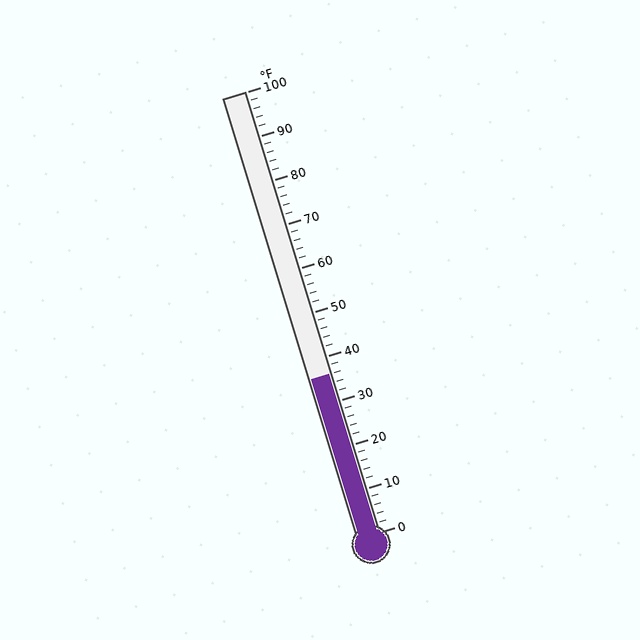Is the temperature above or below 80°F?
The temperature is below 80°F.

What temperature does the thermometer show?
The thermometer shows approximately 36°F.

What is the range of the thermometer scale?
The thermometer scale ranges from 0°F to 100°F.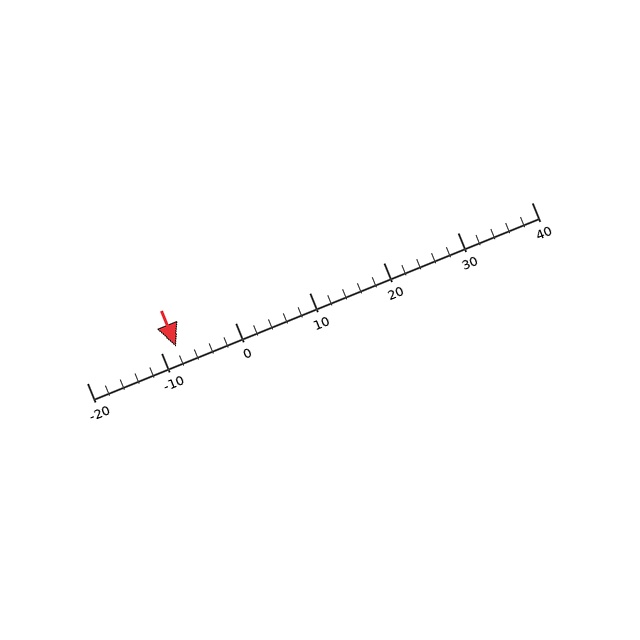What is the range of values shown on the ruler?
The ruler shows values from -20 to 40.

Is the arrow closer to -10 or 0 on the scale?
The arrow is closer to -10.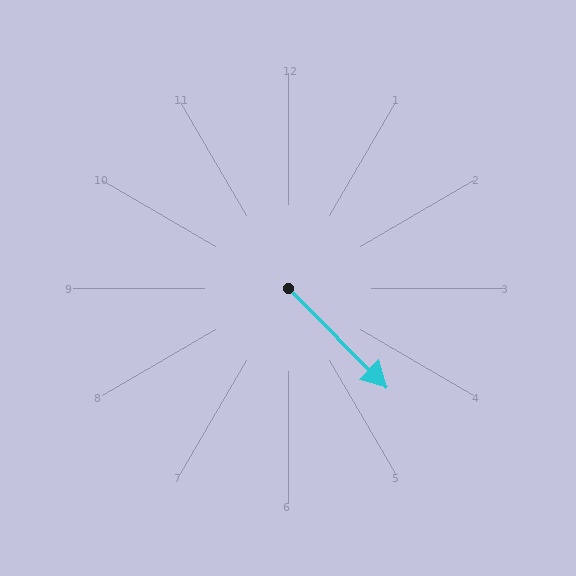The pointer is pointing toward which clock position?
Roughly 5 o'clock.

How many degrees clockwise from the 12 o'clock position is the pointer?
Approximately 135 degrees.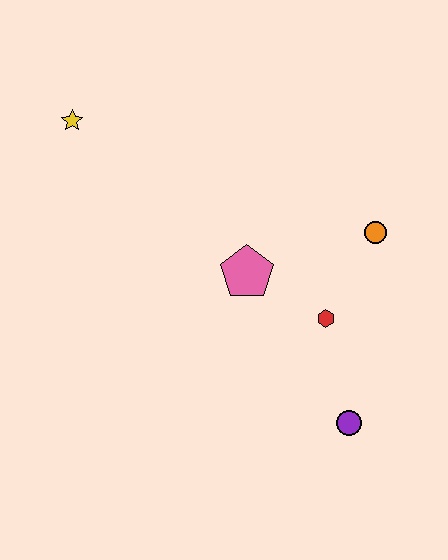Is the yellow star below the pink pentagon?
No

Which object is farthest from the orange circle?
The yellow star is farthest from the orange circle.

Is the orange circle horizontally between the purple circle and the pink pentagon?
No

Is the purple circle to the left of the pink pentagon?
No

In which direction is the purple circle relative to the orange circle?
The purple circle is below the orange circle.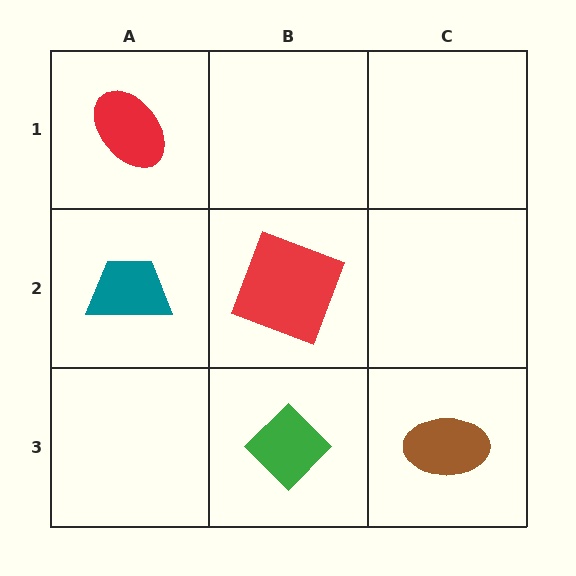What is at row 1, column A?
A red ellipse.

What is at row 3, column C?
A brown ellipse.